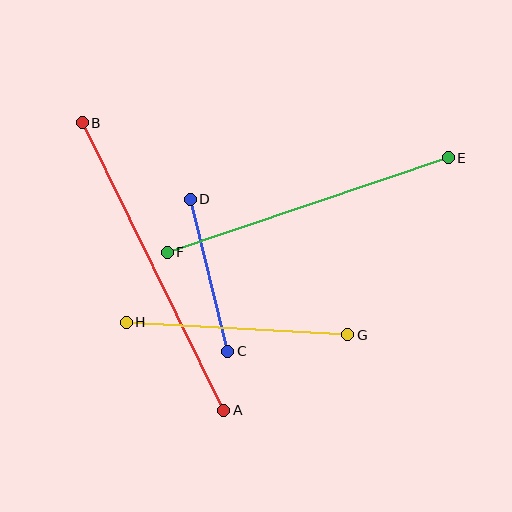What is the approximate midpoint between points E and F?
The midpoint is at approximately (308, 205) pixels.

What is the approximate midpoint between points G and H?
The midpoint is at approximately (237, 328) pixels.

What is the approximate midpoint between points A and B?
The midpoint is at approximately (153, 267) pixels.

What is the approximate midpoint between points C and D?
The midpoint is at approximately (209, 275) pixels.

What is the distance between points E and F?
The distance is approximately 297 pixels.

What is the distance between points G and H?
The distance is approximately 221 pixels.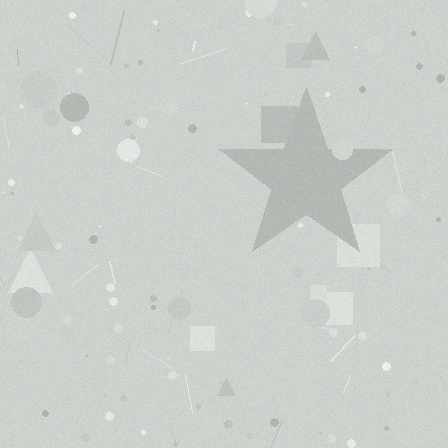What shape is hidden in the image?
A star is hidden in the image.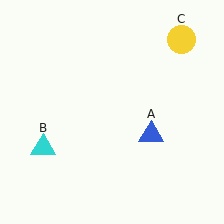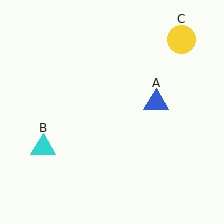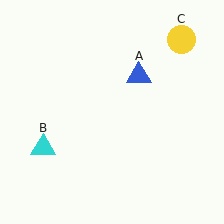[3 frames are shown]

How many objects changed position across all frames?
1 object changed position: blue triangle (object A).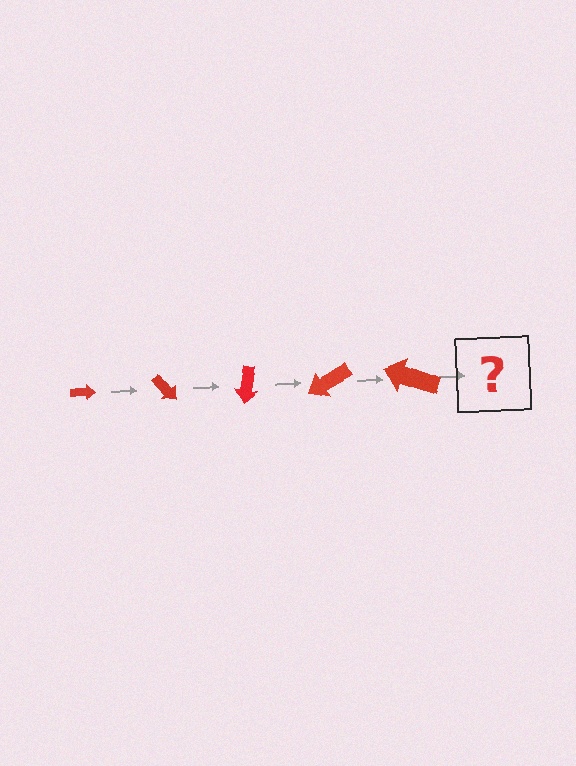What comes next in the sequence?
The next element should be an arrow, larger than the previous one and rotated 250 degrees from the start.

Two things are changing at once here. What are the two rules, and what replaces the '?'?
The two rules are that the arrow grows larger each step and it rotates 50 degrees each step. The '?' should be an arrow, larger than the previous one and rotated 250 degrees from the start.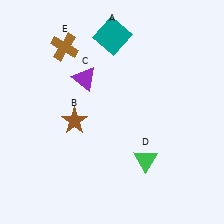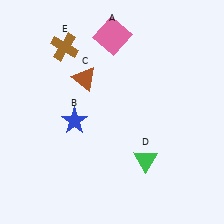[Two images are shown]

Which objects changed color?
A changed from teal to pink. B changed from brown to blue. C changed from purple to brown.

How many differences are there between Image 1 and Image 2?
There are 3 differences between the two images.